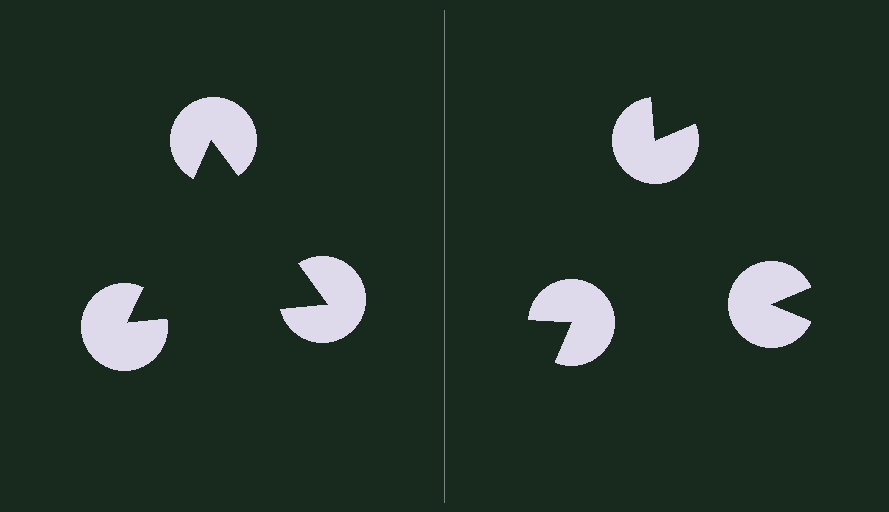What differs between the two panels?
The pac-man discs are positioned identically on both sides; only the wedge orientations differ. On the left they align to a triangle; on the right they are misaligned.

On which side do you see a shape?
An illusory triangle appears on the left side. On the right side the wedge cuts are rotated, so no coherent shape forms.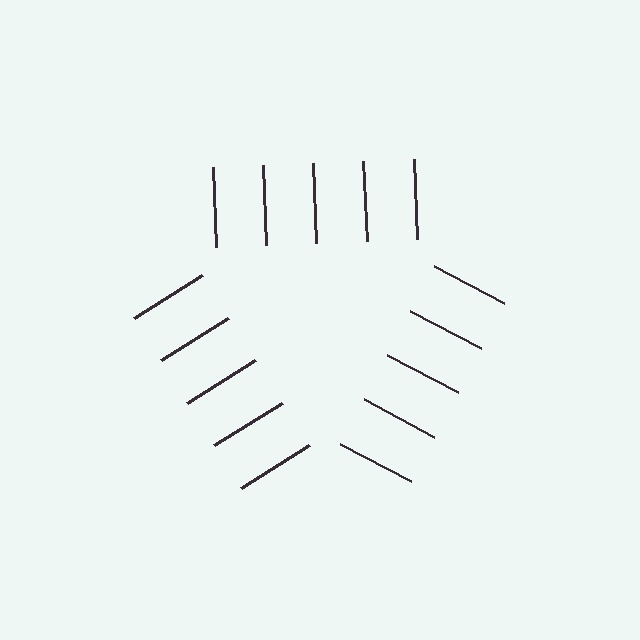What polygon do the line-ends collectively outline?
An illusory triangle — the line segments terminate on its edges but no continuous stroke is drawn.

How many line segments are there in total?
15 — 5 along each of the 3 edges.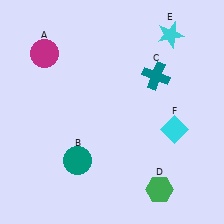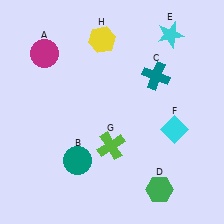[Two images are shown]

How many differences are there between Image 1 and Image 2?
There are 2 differences between the two images.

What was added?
A lime cross (G), a yellow hexagon (H) were added in Image 2.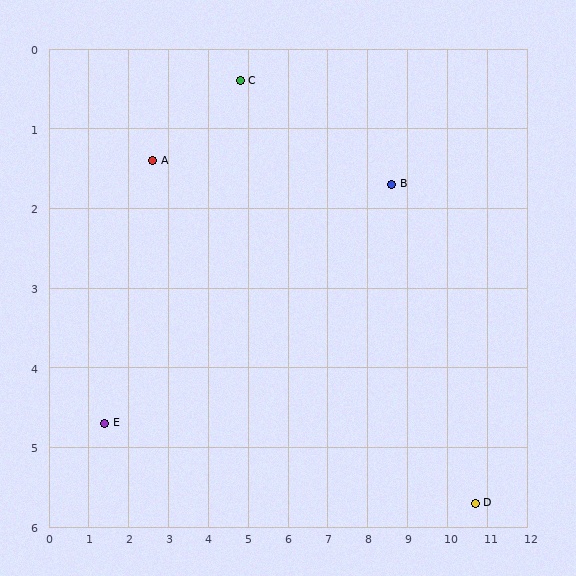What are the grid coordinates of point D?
Point D is at approximately (10.7, 5.7).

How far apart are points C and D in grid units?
Points C and D are about 7.9 grid units apart.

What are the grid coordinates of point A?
Point A is at approximately (2.6, 1.4).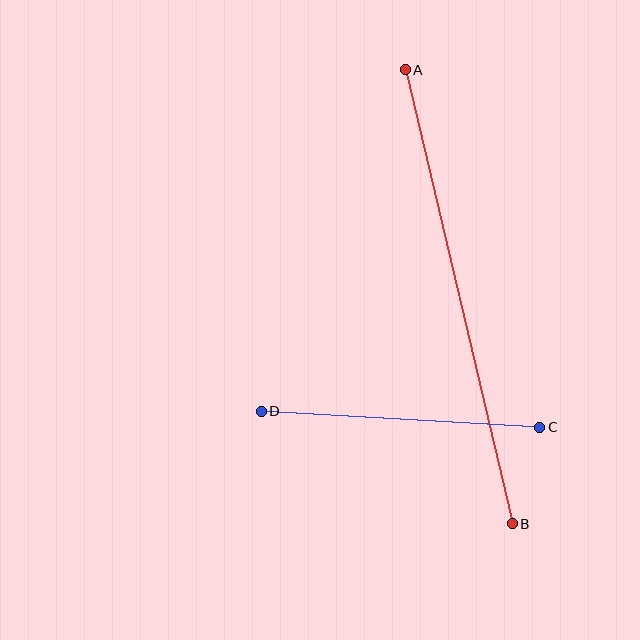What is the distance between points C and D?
The distance is approximately 279 pixels.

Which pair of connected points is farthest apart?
Points A and B are farthest apart.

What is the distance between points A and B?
The distance is approximately 466 pixels.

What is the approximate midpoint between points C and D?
The midpoint is at approximately (401, 419) pixels.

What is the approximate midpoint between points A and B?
The midpoint is at approximately (459, 297) pixels.